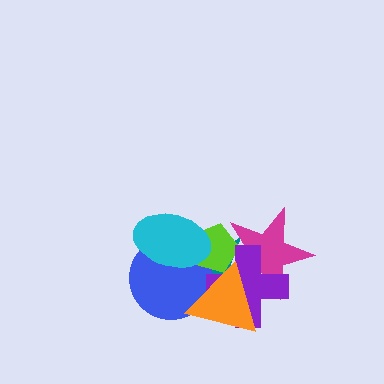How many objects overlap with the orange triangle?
5 objects overlap with the orange triangle.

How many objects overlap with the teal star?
6 objects overlap with the teal star.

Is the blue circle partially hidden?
Yes, it is partially covered by another shape.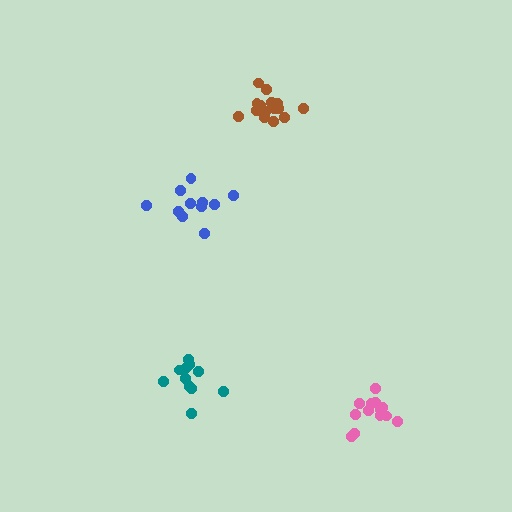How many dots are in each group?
Group 1: 11 dots, Group 2: 11 dots, Group 3: 13 dots, Group 4: 16 dots (51 total).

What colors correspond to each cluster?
The clusters are colored: blue, teal, pink, brown.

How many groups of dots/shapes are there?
There are 4 groups.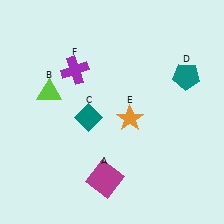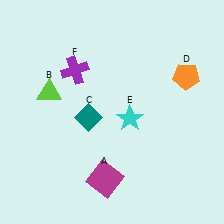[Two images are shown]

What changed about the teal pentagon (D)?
In Image 1, D is teal. In Image 2, it changed to orange.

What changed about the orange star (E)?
In Image 1, E is orange. In Image 2, it changed to cyan.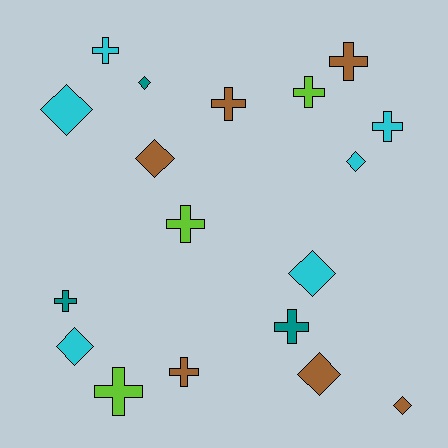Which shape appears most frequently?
Cross, with 10 objects.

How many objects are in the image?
There are 18 objects.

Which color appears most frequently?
Brown, with 6 objects.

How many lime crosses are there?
There are 3 lime crosses.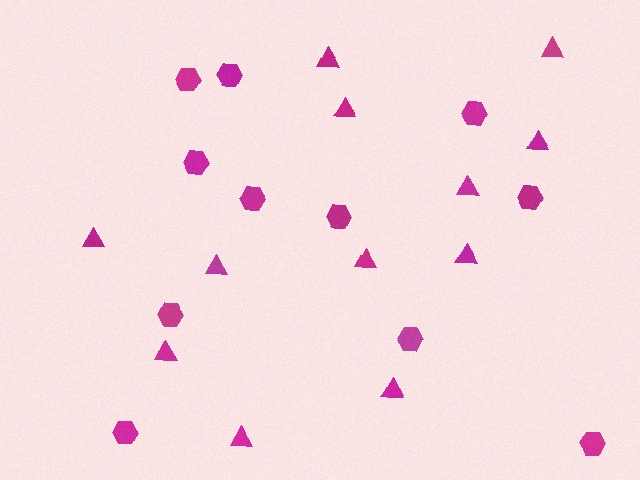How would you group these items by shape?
There are 2 groups: one group of triangles (12) and one group of hexagons (11).